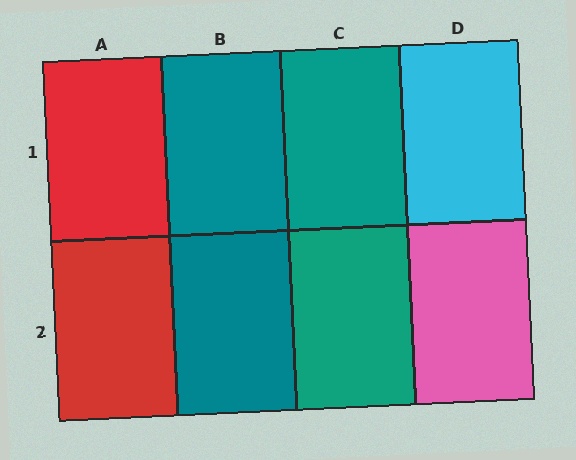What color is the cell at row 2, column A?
Red.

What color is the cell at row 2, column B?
Teal.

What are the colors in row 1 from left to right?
Red, teal, teal, cyan.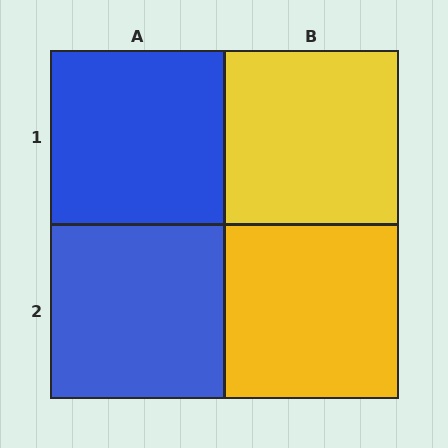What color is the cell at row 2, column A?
Blue.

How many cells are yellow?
2 cells are yellow.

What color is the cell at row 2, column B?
Yellow.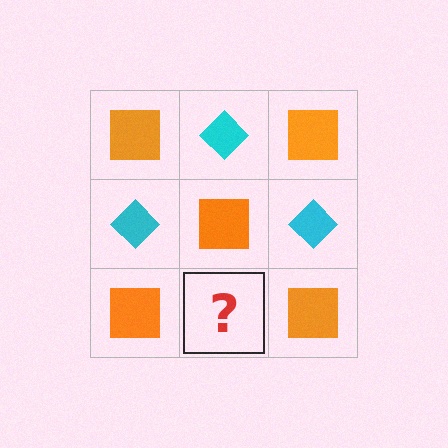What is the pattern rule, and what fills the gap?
The rule is that it alternates orange square and cyan diamond in a checkerboard pattern. The gap should be filled with a cyan diamond.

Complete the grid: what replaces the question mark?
The question mark should be replaced with a cyan diamond.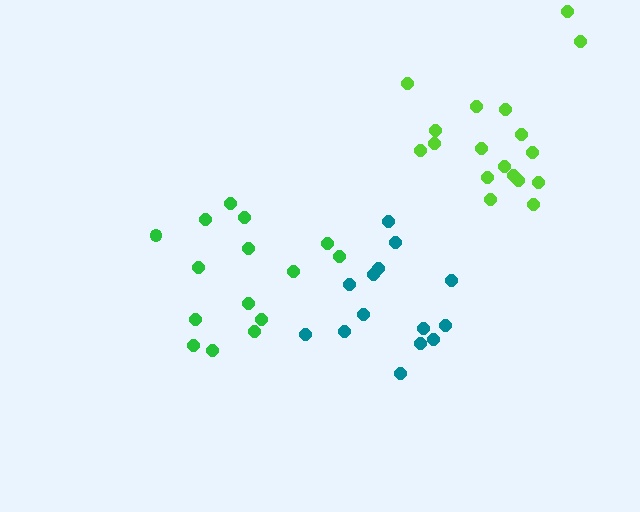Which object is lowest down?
The teal cluster is bottommost.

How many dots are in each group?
Group 1: 15 dots, Group 2: 14 dots, Group 3: 18 dots (47 total).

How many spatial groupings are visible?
There are 3 spatial groupings.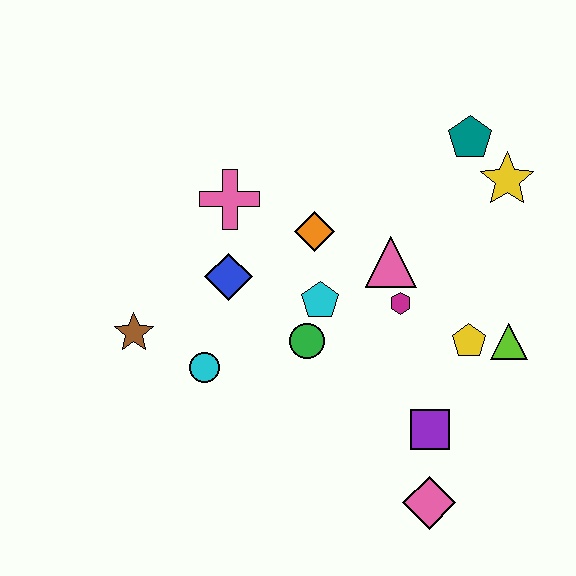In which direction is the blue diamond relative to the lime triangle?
The blue diamond is to the left of the lime triangle.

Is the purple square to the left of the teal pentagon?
Yes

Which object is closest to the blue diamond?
The pink cross is closest to the blue diamond.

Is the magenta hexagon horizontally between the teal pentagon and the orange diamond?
Yes